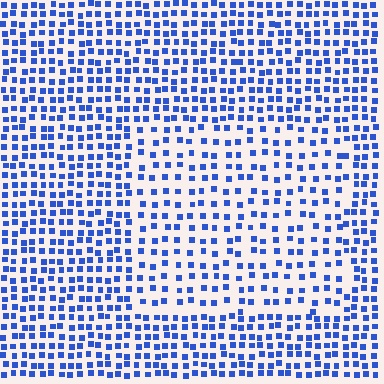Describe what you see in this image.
The image contains small blue elements arranged at two different densities. A rectangle-shaped region is visible where the elements are less densely packed than the surrounding area.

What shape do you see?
I see a rectangle.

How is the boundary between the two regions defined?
The boundary is defined by a change in element density (approximately 1.7x ratio). All elements are the same color, size, and shape.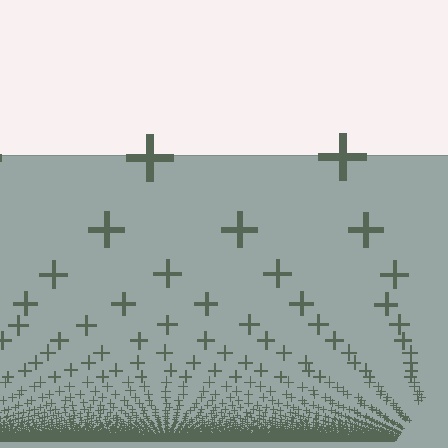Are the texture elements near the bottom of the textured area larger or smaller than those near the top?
Smaller. The gradient is inverted — elements near the bottom are smaller and denser.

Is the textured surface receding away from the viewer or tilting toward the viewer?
The surface appears to tilt toward the viewer. Texture elements get larger and sparser toward the top.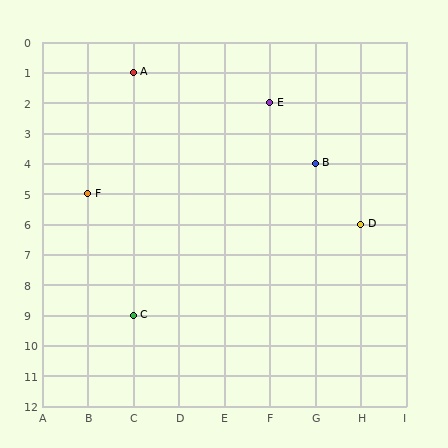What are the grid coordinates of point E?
Point E is at grid coordinates (F, 2).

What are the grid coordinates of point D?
Point D is at grid coordinates (H, 6).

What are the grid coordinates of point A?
Point A is at grid coordinates (C, 1).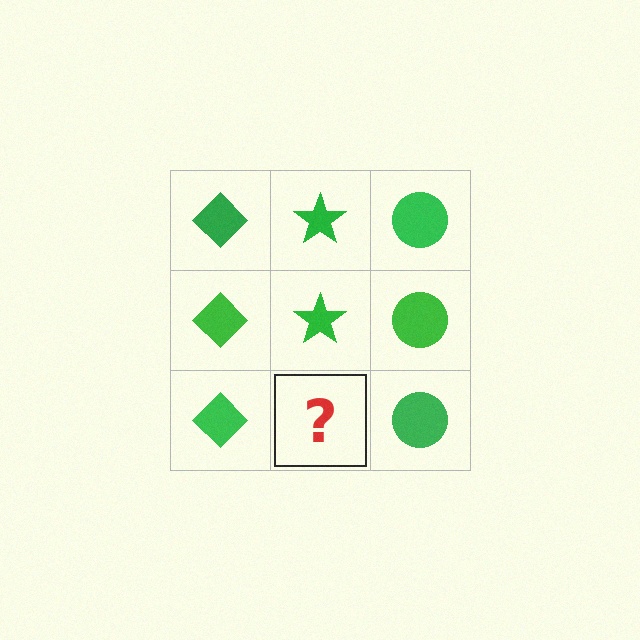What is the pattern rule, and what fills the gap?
The rule is that each column has a consistent shape. The gap should be filled with a green star.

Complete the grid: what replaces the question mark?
The question mark should be replaced with a green star.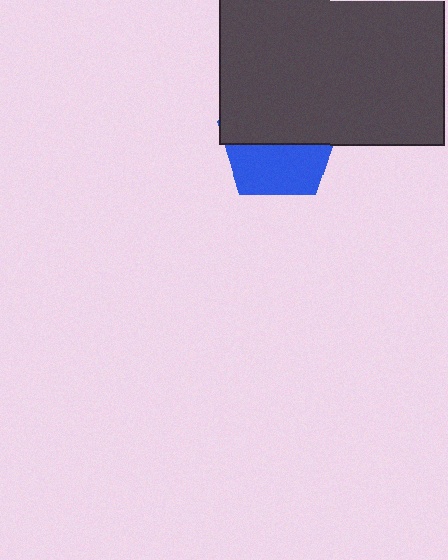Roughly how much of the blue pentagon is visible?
About half of it is visible (roughly 46%).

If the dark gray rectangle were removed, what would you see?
You would see the complete blue pentagon.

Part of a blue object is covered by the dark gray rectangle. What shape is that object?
It is a pentagon.